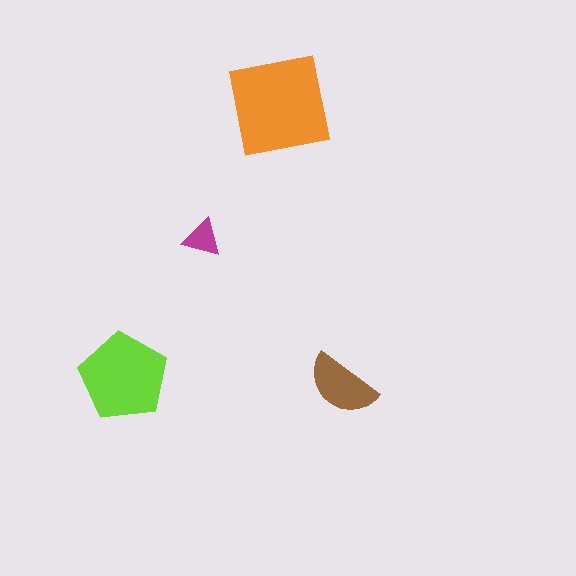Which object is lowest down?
The brown semicircle is bottommost.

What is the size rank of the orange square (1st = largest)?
1st.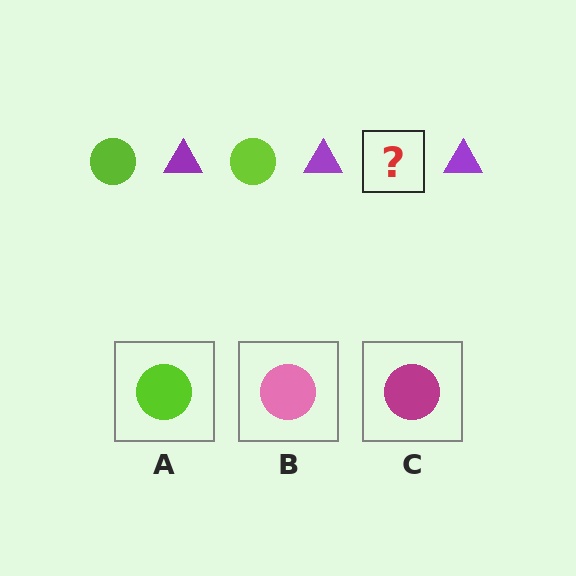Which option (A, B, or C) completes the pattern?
A.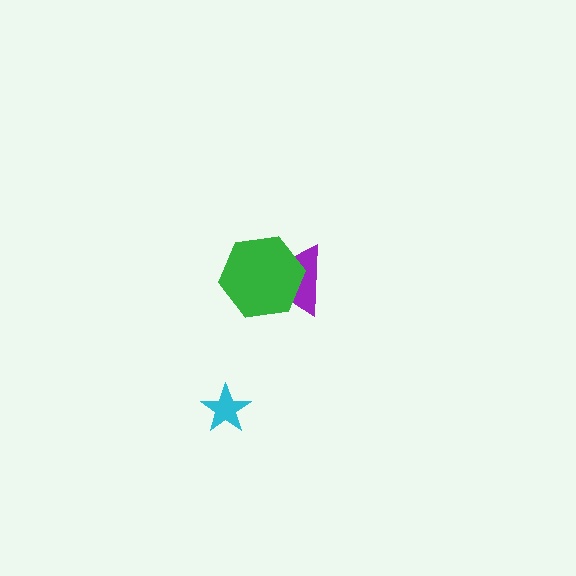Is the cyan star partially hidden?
No, no other shape covers it.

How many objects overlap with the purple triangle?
1 object overlaps with the purple triangle.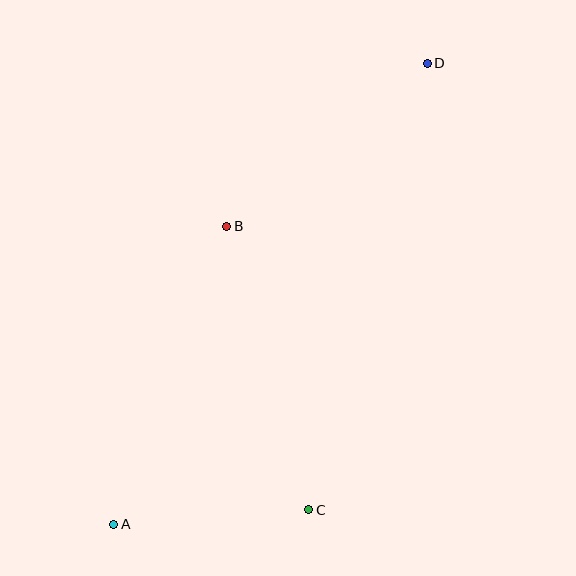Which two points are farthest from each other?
Points A and D are farthest from each other.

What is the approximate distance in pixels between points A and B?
The distance between A and B is approximately 319 pixels.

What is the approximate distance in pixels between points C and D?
The distance between C and D is approximately 462 pixels.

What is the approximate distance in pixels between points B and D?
The distance between B and D is approximately 258 pixels.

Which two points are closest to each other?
Points A and C are closest to each other.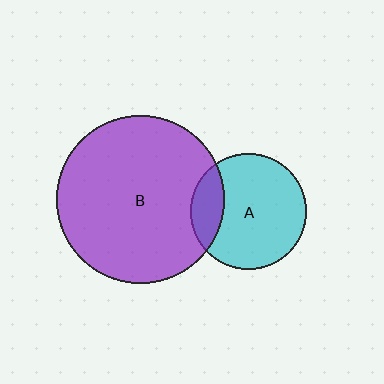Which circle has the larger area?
Circle B (purple).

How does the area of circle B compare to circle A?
Approximately 2.1 times.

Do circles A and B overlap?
Yes.